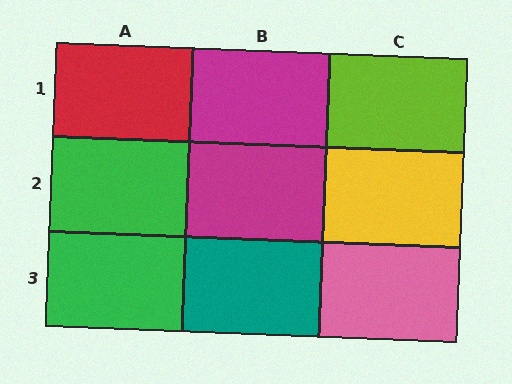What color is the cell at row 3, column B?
Teal.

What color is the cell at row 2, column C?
Yellow.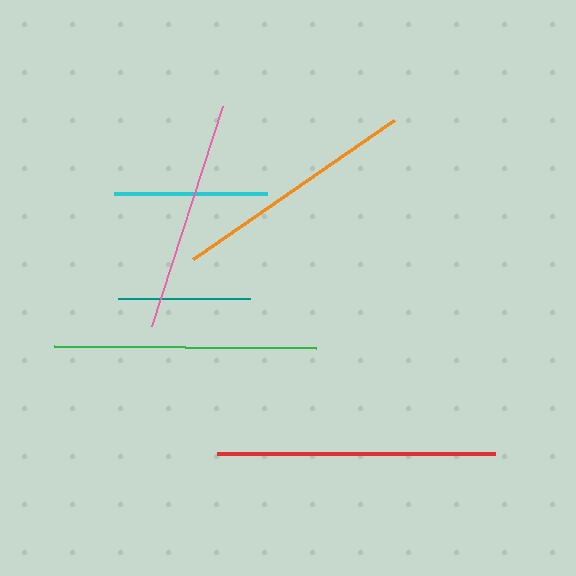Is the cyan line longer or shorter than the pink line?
The pink line is longer than the cyan line.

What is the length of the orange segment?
The orange segment is approximately 244 pixels long.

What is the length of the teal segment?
The teal segment is approximately 132 pixels long.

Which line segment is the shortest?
The teal line is the shortest at approximately 132 pixels.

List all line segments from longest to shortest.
From longest to shortest: red, green, orange, pink, cyan, teal.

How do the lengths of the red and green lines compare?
The red and green lines are approximately the same length.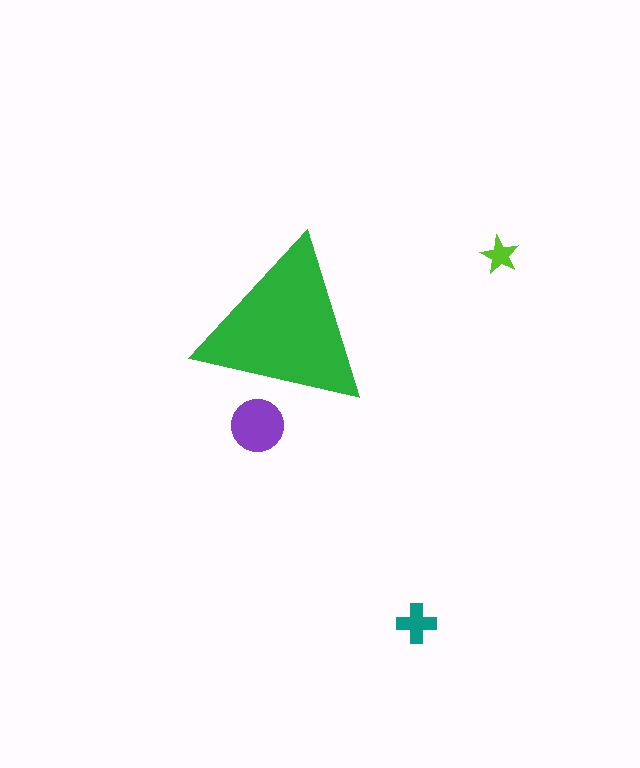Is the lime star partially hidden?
No, the lime star is fully visible.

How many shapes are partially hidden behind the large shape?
1 shape is partially hidden.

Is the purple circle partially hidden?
Yes, the purple circle is partially hidden behind the green triangle.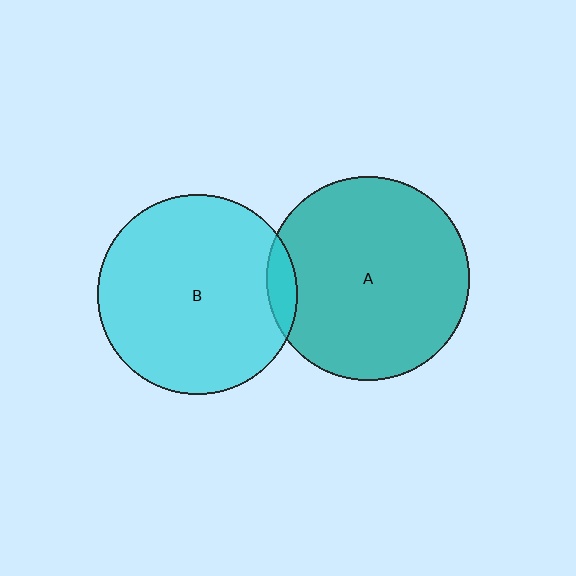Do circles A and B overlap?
Yes.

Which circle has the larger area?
Circle A (teal).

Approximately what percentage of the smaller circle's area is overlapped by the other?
Approximately 5%.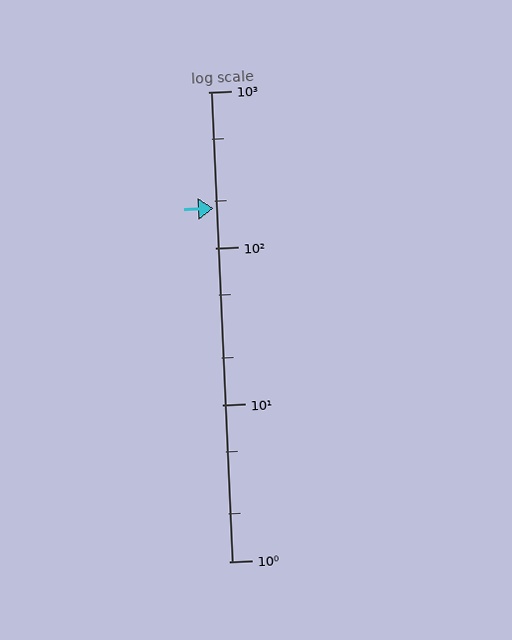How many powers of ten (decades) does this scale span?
The scale spans 3 decades, from 1 to 1000.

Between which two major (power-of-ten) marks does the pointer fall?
The pointer is between 100 and 1000.